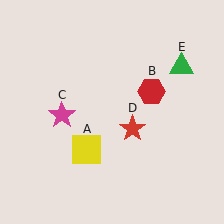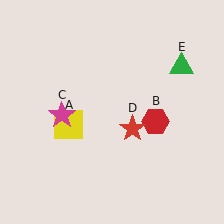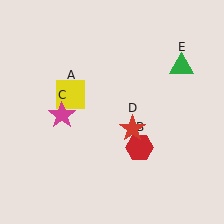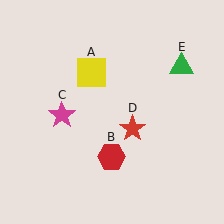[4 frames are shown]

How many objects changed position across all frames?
2 objects changed position: yellow square (object A), red hexagon (object B).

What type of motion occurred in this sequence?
The yellow square (object A), red hexagon (object B) rotated clockwise around the center of the scene.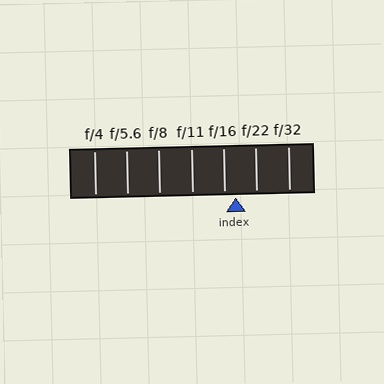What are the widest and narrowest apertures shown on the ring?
The widest aperture shown is f/4 and the narrowest is f/32.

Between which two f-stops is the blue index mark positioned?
The index mark is between f/16 and f/22.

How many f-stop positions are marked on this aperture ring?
There are 7 f-stop positions marked.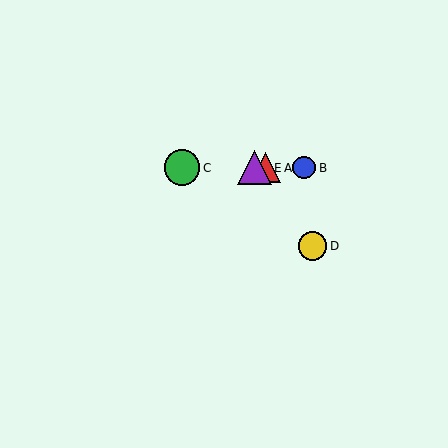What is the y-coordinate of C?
Object C is at y≈168.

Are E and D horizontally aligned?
No, E is at y≈168 and D is at y≈246.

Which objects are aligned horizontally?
Objects A, B, C, E are aligned horizontally.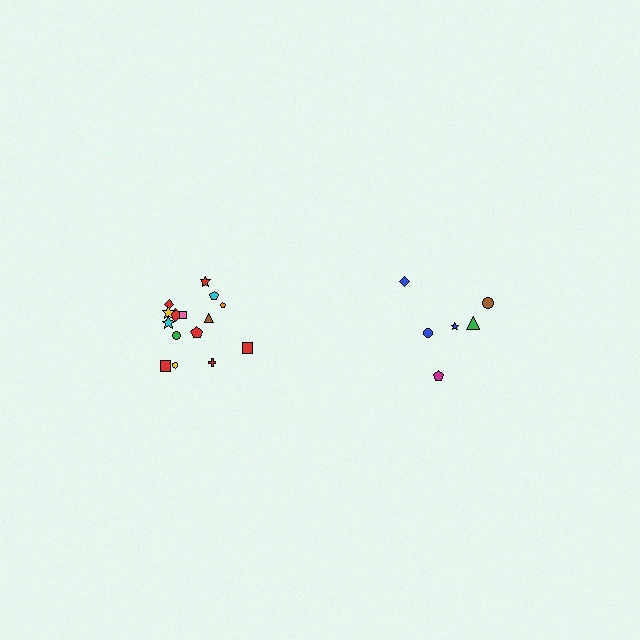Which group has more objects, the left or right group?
The left group.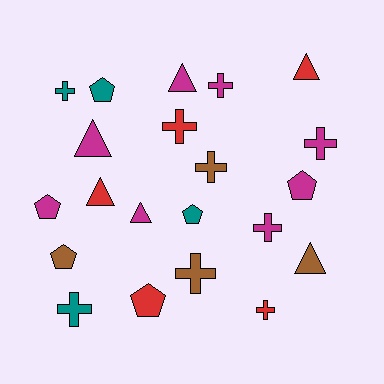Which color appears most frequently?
Magenta, with 8 objects.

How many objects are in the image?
There are 21 objects.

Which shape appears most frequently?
Cross, with 9 objects.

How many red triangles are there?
There are 2 red triangles.